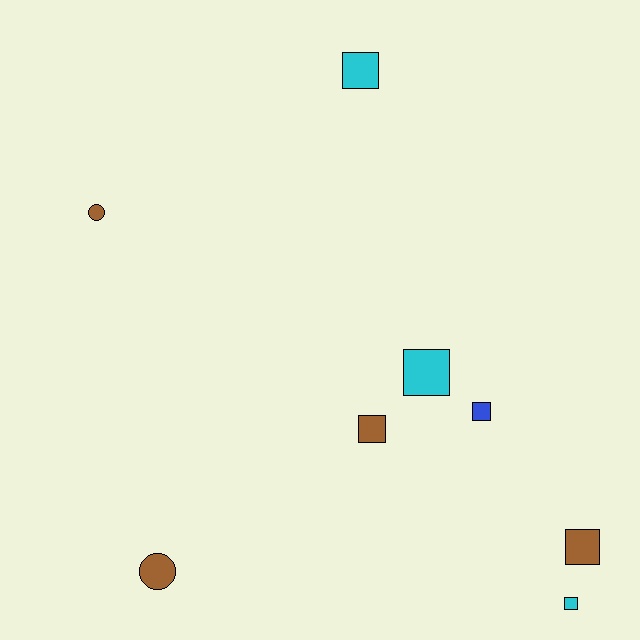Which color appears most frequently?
Brown, with 4 objects.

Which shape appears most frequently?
Square, with 6 objects.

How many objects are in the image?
There are 8 objects.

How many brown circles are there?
There are 2 brown circles.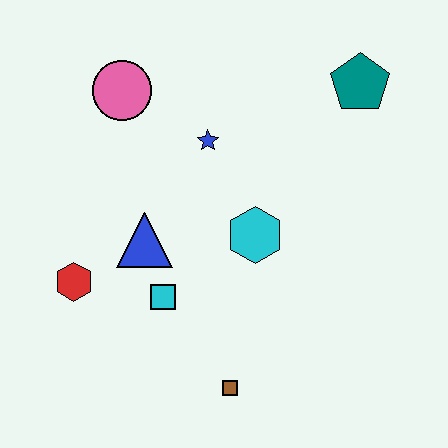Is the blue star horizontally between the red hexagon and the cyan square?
No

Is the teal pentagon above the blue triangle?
Yes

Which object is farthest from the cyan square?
The teal pentagon is farthest from the cyan square.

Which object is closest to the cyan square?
The blue triangle is closest to the cyan square.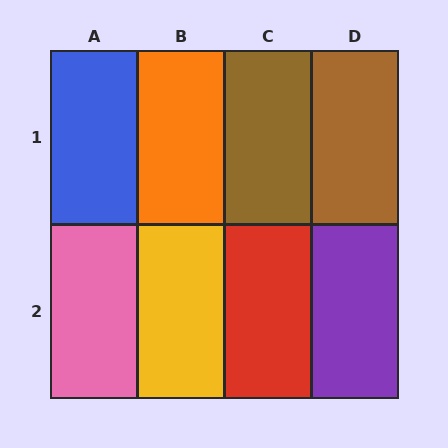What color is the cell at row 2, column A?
Pink.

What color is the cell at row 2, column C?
Red.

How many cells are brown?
2 cells are brown.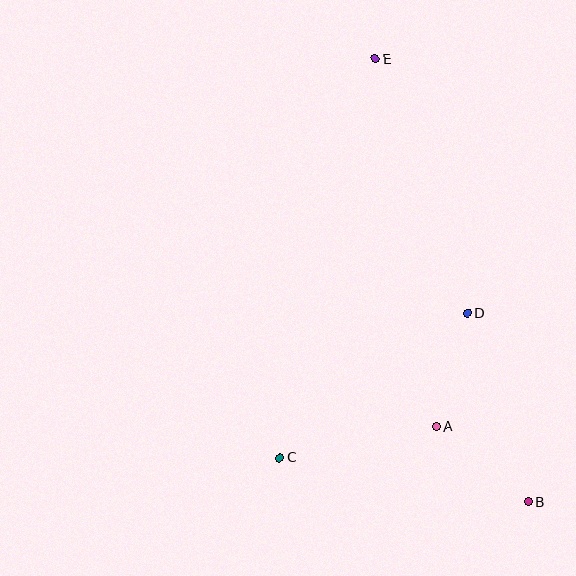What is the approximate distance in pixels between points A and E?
The distance between A and E is approximately 373 pixels.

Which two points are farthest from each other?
Points B and E are farthest from each other.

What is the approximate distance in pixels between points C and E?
The distance between C and E is approximately 410 pixels.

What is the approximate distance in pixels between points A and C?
The distance between A and C is approximately 160 pixels.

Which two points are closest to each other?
Points A and D are closest to each other.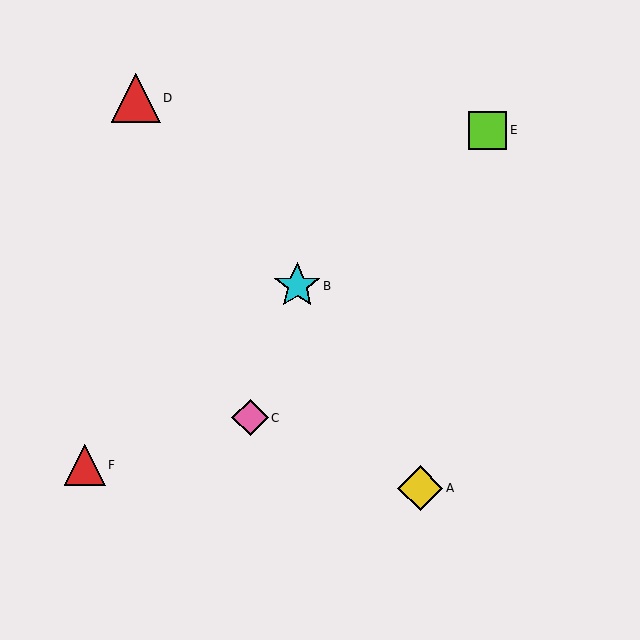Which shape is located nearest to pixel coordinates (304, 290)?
The cyan star (labeled B) at (297, 286) is nearest to that location.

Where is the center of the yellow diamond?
The center of the yellow diamond is at (420, 488).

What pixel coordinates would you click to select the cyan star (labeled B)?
Click at (297, 286) to select the cyan star B.